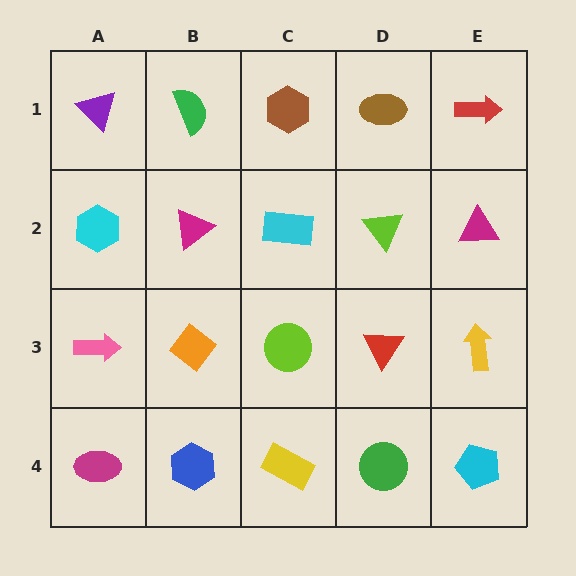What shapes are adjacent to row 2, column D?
A brown ellipse (row 1, column D), a red triangle (row 3, column D), a cyan rectangle (row 2, column C), a magenta triangle (row 2, column E).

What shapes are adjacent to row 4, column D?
A red triangle (row 3, column D), a yellow rectangle (row 4, column C), a cyan pentagon (row 4, column E).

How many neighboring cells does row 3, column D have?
4.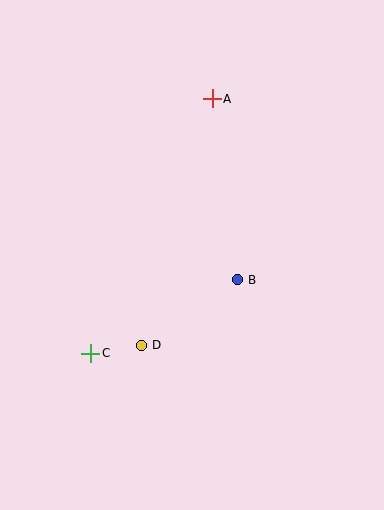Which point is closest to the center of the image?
Point B at (237, 280) is closest to the center.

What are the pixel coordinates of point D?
Point D is at (141, 345).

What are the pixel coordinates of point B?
Point B is at (237, 280).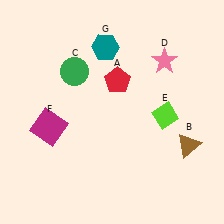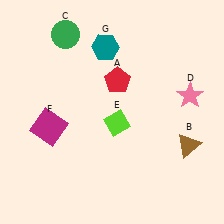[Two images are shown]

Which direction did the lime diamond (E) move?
The lime diamond (E) moved left.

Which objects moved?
The objects that moved are: the green circle (C), the pink star (D), the lime diamond (E).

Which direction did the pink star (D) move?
The pink star (D) moved down.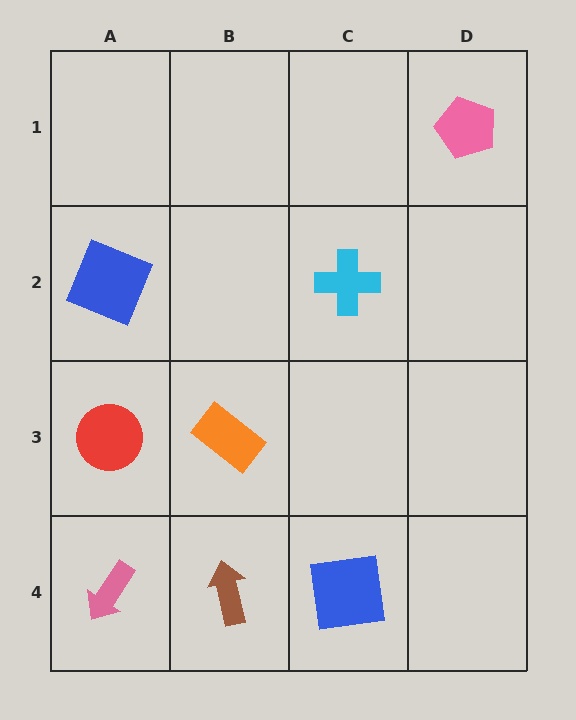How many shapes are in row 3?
2 shapes.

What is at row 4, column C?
A blue square.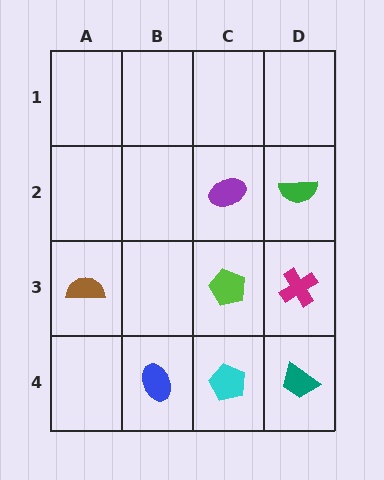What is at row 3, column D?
A magenta cross.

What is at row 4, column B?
A blue ellipse.